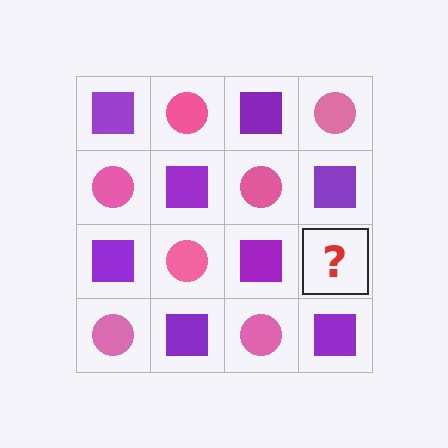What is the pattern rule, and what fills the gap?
The rule is that it alternates purple square and pink circle in a checkerboard pattern. The gap should be filled with a pink circle.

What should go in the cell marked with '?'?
The missing cell should contain a pink circle.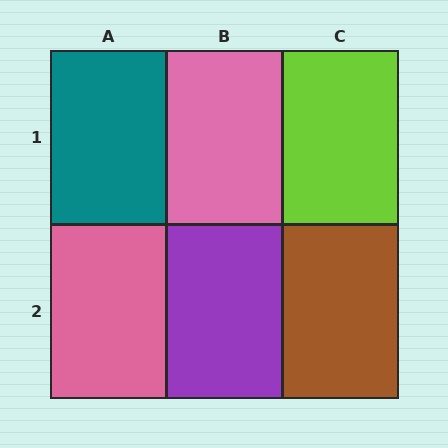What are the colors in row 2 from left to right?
Pink, purple, brown.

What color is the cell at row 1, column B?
Pink.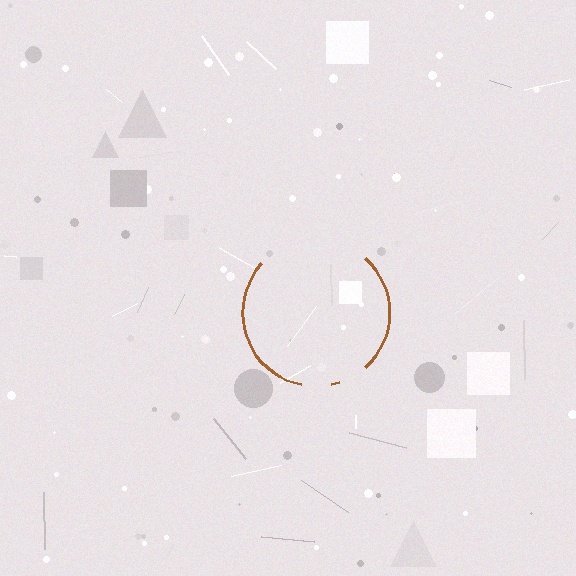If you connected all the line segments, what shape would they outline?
They would outline a circle.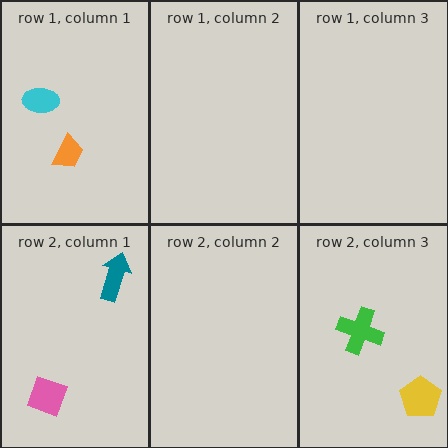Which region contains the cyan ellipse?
The row 1, column 1 region.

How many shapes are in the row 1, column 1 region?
2.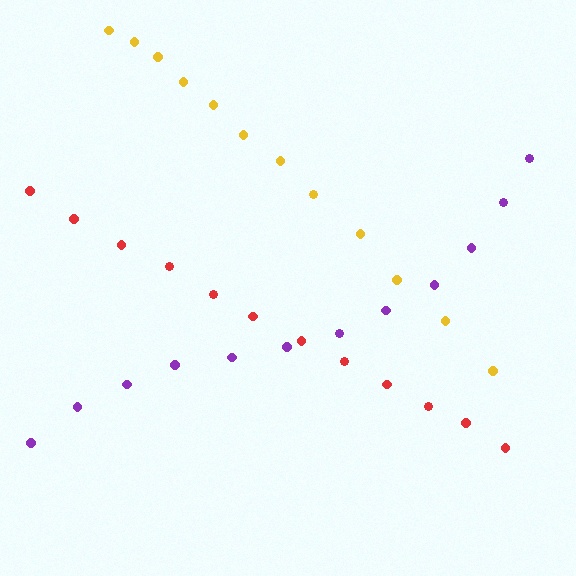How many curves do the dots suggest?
There are 3 distinct paths.